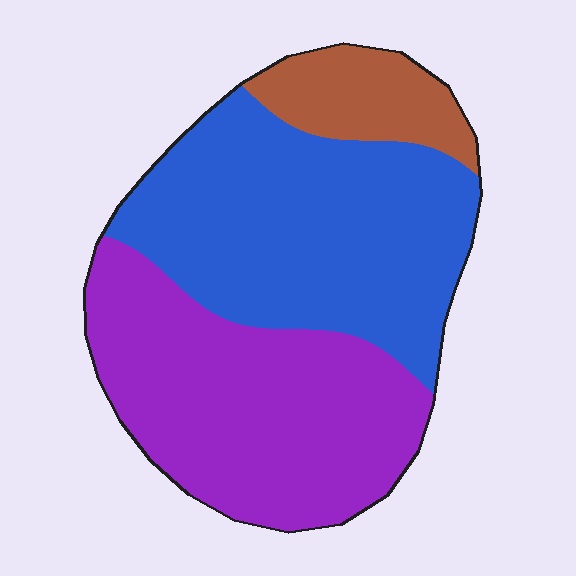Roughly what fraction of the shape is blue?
Blue takes up between a third and a half of the shape.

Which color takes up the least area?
Brown, at roughly 10%.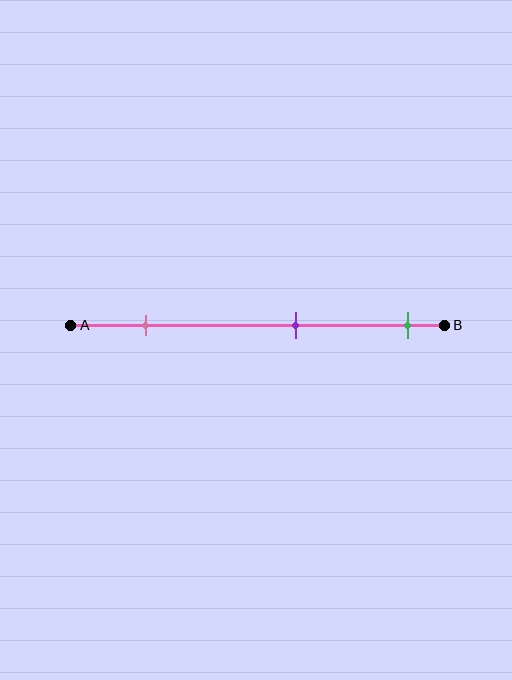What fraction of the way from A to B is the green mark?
The green mark is approximately 90% (0.9) of the way from A to B.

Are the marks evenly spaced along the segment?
Yes, the marks are approximately evenly spaced.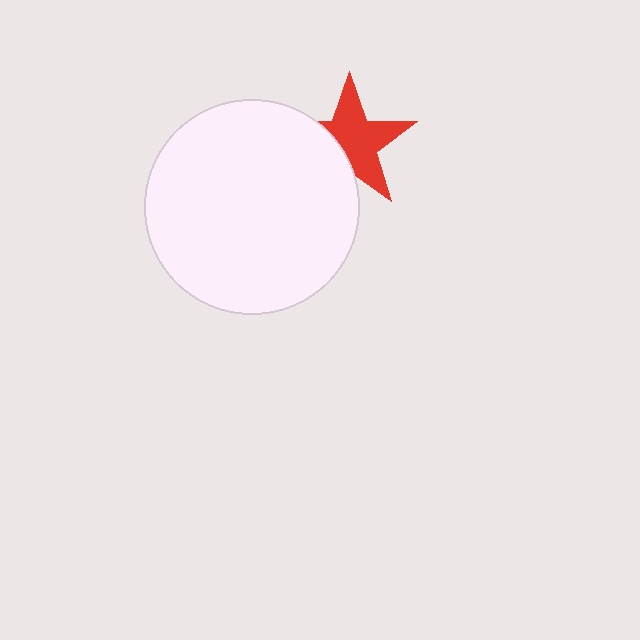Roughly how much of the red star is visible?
Most of it is visible (roughly 66%).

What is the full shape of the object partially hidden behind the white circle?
The partially hidden object is a red star.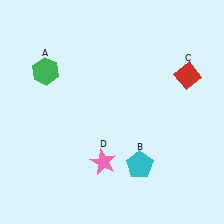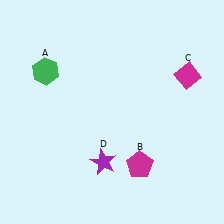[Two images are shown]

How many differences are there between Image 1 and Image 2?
There are 3 differences between the two images.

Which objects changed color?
B changed from cyan to magenta. C changed from red to magenta. D changed from pink to purple.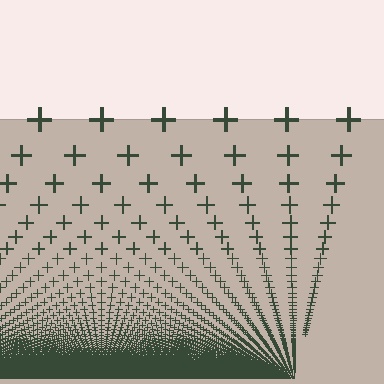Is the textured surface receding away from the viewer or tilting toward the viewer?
The surface appears to tilt toward the viewer. Texture elements get larger and sparser toward the top.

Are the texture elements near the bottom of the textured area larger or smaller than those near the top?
Smaller. The gradient is inverted — elements near the bottom are smaller and denser.